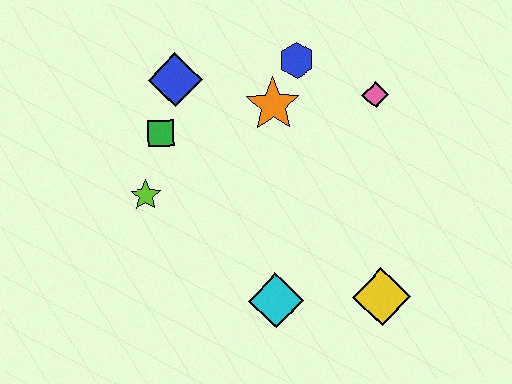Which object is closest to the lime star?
The green square is closest to the lime star.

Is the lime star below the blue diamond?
Yes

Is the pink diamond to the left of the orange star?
No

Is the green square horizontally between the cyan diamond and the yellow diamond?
No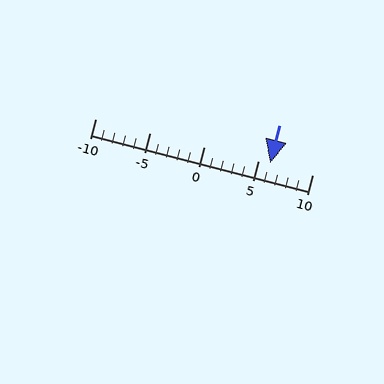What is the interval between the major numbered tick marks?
The major tick marks are spaced 5 units apart.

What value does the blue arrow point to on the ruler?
The blue arrow points to approximately 6.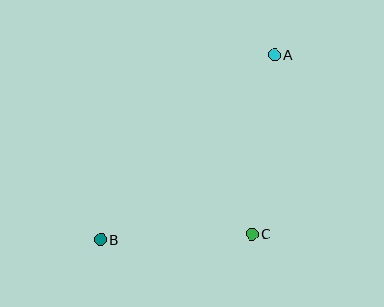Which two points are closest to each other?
Points B and C are closest to each other.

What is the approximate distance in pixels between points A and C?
The distance between A and C is approximately 180 pixels.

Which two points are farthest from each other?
Points A and B are farthest from each other.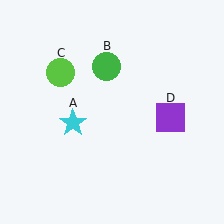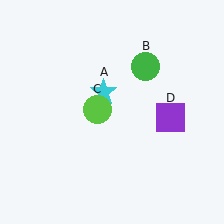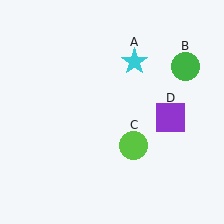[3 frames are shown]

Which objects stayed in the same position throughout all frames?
Purple square (object D) remained stationary.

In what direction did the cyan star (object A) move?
The cyan star (object A) moved up and to the right.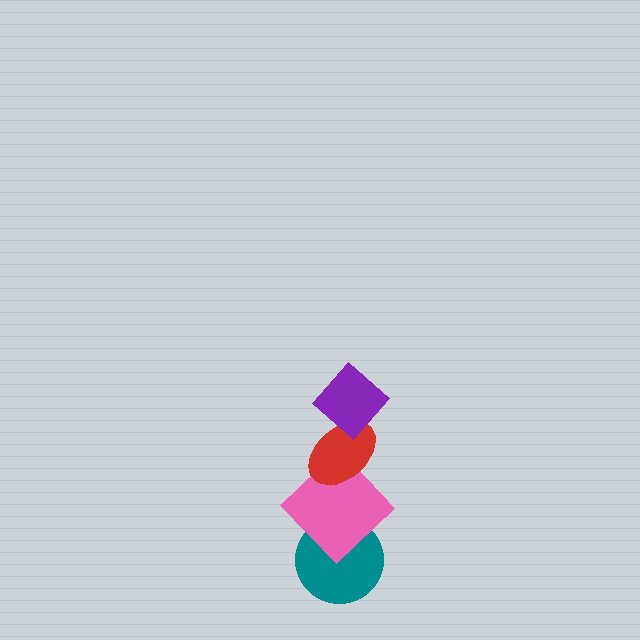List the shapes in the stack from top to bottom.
From top to bottom: the purple diamond, the red ellipse, the pink diamond, the teal circle.